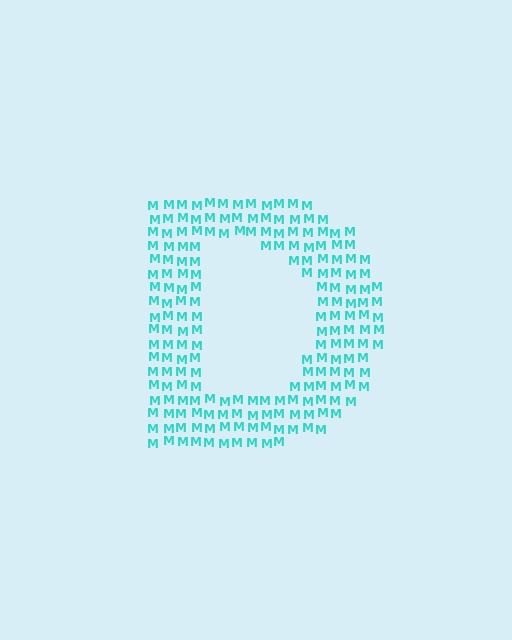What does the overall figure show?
The overall figure shows the letter D.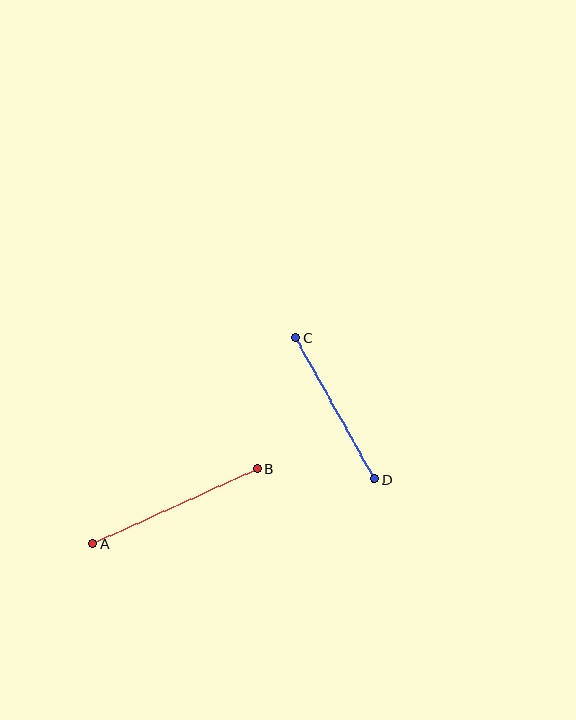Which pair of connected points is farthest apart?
Points A and B are farthest apart.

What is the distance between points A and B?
The distance is approximately 181 pixels.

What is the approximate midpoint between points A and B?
The midpoint is at approximately (175, 506) pixels.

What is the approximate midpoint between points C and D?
The midpoint is at approximately (335, 408) pixels.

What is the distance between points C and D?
The distance is approximately 162 pixels.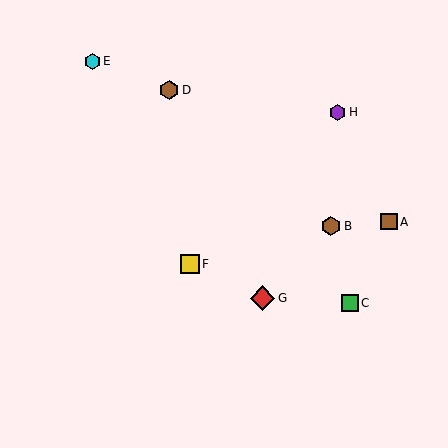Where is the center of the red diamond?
The center of the red diamond is at (263, 298).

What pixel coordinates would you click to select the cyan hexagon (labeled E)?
Click at (92, 61) to select the cyan hexagon E.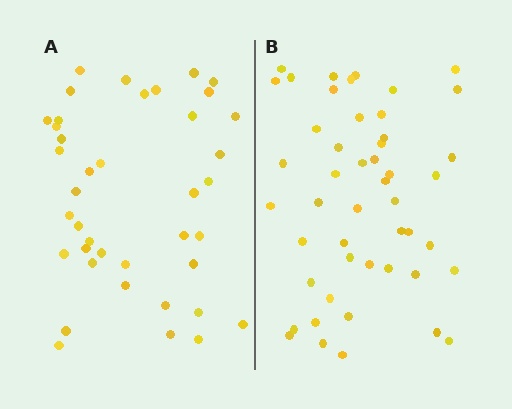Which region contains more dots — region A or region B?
Region B (the right region) has more dots.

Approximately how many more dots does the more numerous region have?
Region B has roughly 8 or so more dots than region A.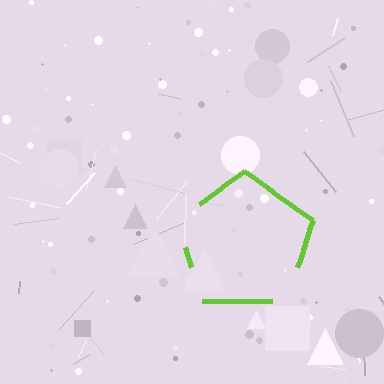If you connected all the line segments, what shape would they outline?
They would outline a pentagon.